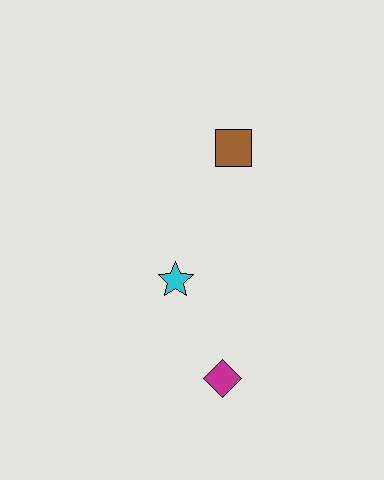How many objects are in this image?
There are 3 objects.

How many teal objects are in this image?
There are no teal objects.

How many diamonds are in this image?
There is 1 diamond.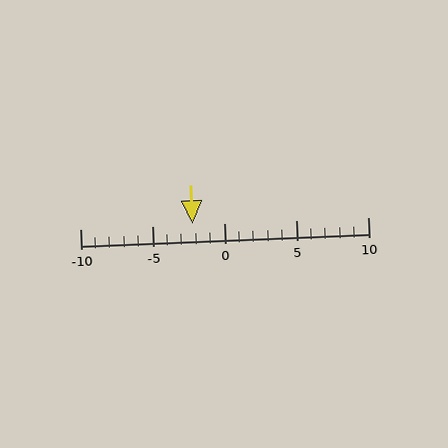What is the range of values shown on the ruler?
The ruler shows values from -10 to 10.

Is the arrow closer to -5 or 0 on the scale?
The arrow is closer to 0.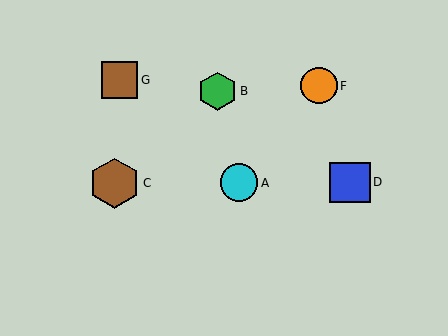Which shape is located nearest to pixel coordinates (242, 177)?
The cyan circle (labeled A) at (239, 183) is nearest to that location.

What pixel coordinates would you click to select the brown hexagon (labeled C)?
Click at (114, 183) to select the brown hexagon C.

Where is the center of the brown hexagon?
The center of the brown hexagon is at (114, 183).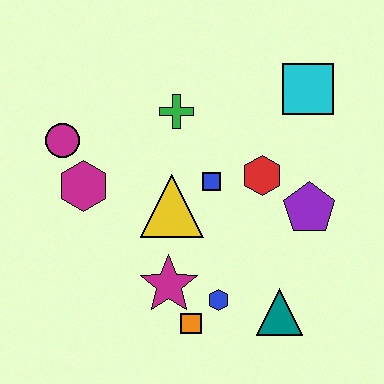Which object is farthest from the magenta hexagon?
The cyan square is farthest from the magenta hexagon.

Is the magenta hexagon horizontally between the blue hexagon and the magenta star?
No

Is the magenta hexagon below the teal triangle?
No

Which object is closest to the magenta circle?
The magenta hexagon is closest to the magenta circle.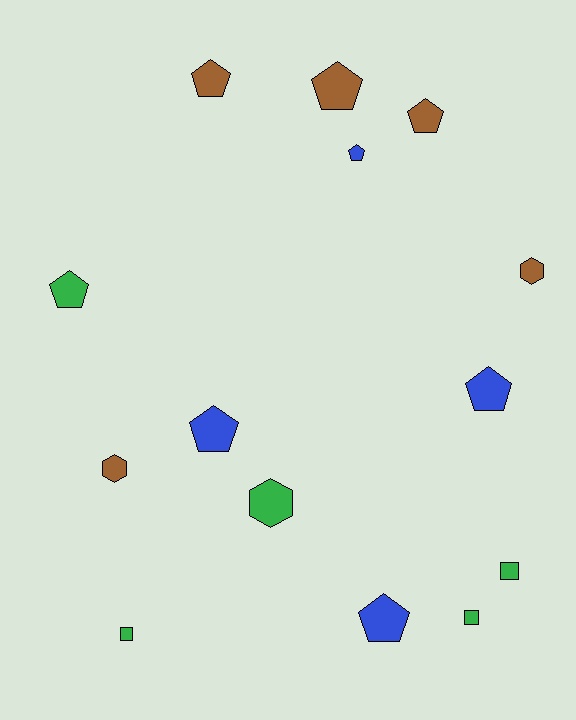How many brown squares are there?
There are no brown squares.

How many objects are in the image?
There are 14 objects.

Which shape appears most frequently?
Pentagon, with 8 objects.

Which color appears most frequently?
Brown, with 5 objects.